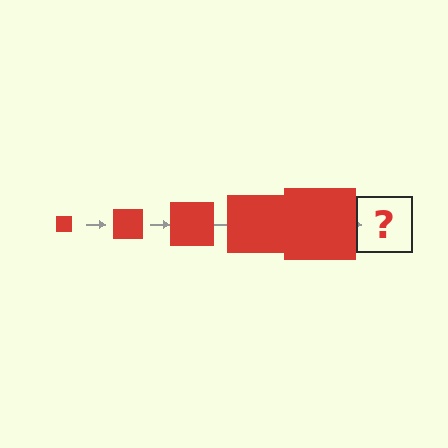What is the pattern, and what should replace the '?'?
The pattern is that the square gets progressively larger each step. The '?' should be a red square, larger than the previous one.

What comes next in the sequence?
The next element should be a red square, larger than the previous one.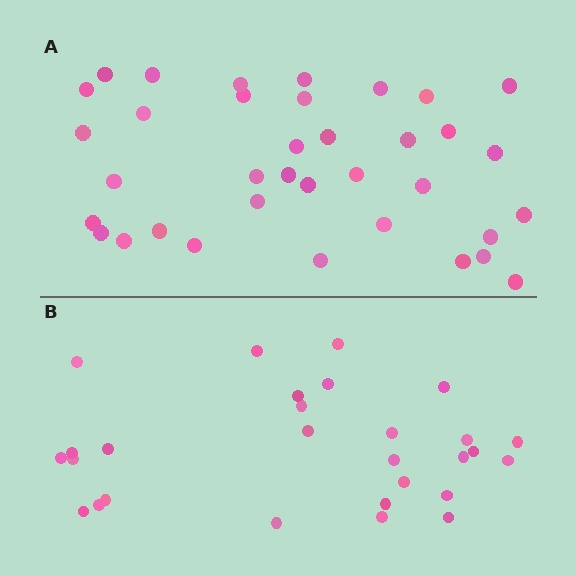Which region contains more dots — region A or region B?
Region A (the top region) has more dots.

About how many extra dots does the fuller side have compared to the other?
Region A has roughly 8 or so more dots than region B.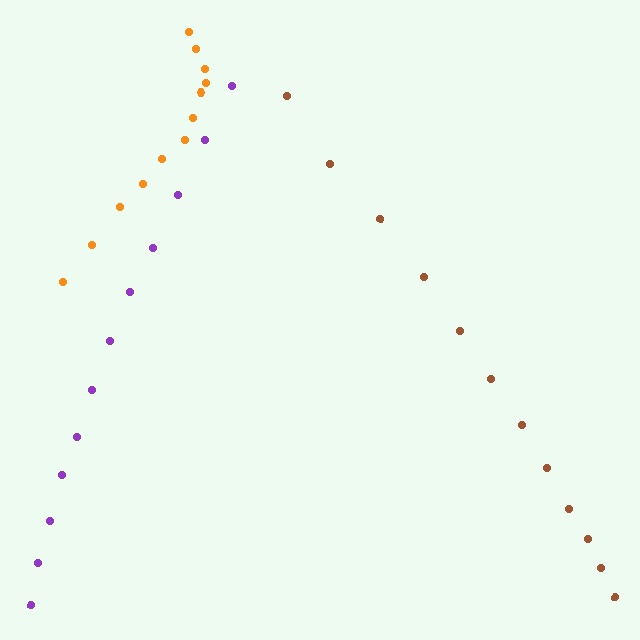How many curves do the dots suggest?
There are 3 distinct paths.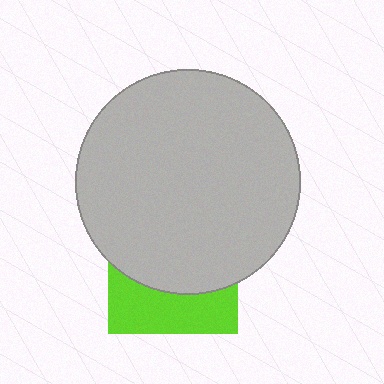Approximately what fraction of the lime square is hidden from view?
Roughly 64% of the lime square is hidden behind the light gray circle.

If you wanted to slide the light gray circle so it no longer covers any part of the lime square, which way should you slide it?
Slide it up — that is the most direct way to separate the two shapes.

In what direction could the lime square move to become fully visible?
The lime square could move down. That would shift it out from behind the light gray circle entirely.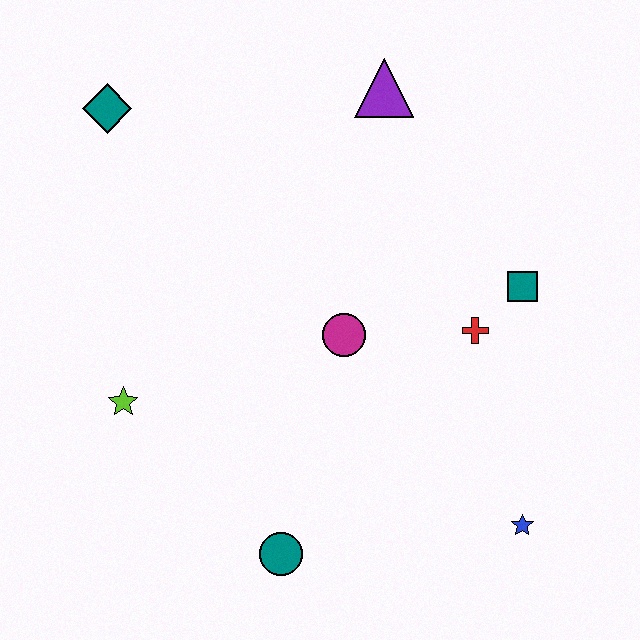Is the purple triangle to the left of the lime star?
No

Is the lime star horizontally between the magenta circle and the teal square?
No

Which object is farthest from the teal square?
The teal diamond is farthest from the teal square.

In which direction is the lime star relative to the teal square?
The lime star is to the left of the teal square.